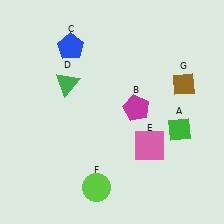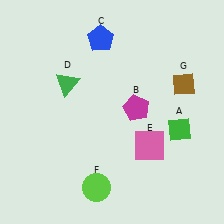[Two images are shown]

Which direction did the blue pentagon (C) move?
The blue pentagon (C) moved right.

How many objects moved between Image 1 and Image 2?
1 object moved between the two images.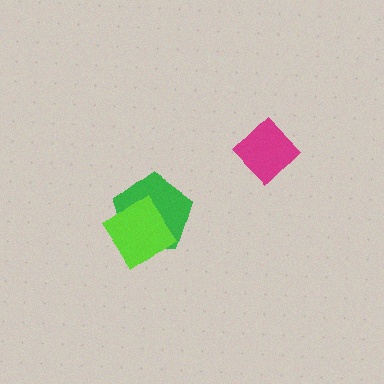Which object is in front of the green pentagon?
The lime diamond is in front of the green pentagon.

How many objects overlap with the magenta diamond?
0 objects overlap with the magenta diamond.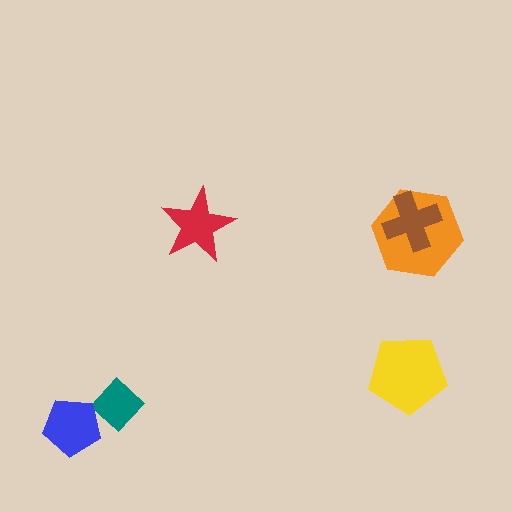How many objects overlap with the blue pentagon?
1 object overlaps with the blue pentagon.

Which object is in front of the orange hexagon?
The brown cross is in front of the orange hexagon.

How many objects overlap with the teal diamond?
1 object overlaps with the teal diamond.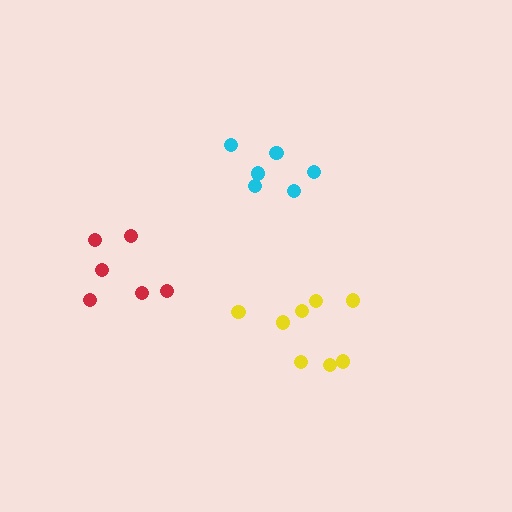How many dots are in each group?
Group 1: 8 dots, Group 2: 6 dots, Group 3: 6 dots (20 total).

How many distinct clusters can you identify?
There are 3 distinct clusters.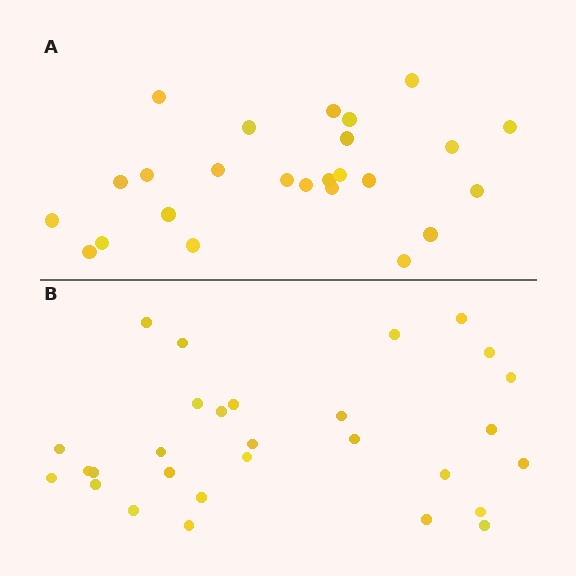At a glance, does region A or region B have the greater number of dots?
Region B (the bottom region) has more dots.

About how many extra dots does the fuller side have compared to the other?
Region B has about 4 more dots than region A.